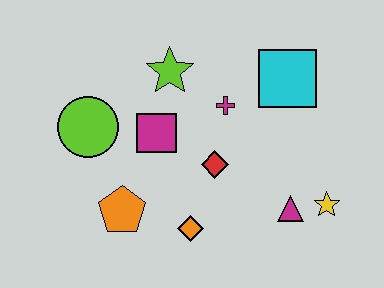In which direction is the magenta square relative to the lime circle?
The magenta square is to the right of the lime circle.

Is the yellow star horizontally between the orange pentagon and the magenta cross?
No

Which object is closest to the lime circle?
The magenta square is closest to the lime circle.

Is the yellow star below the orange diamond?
No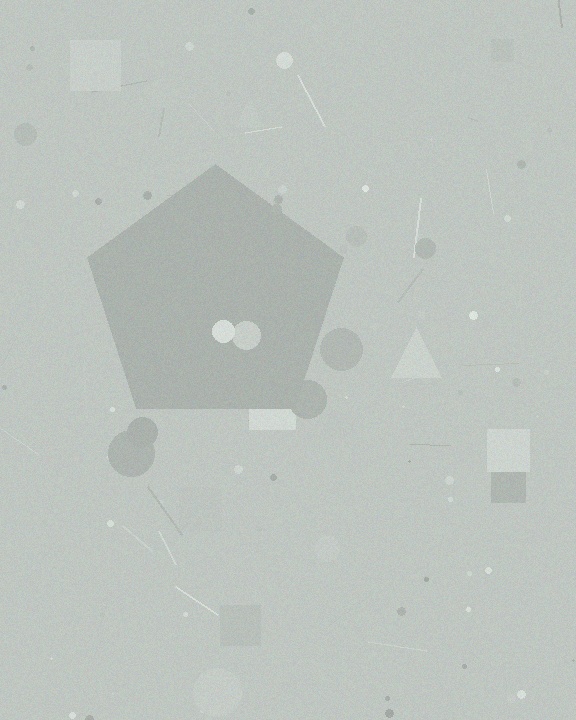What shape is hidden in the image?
A pentagon is hidden in the image.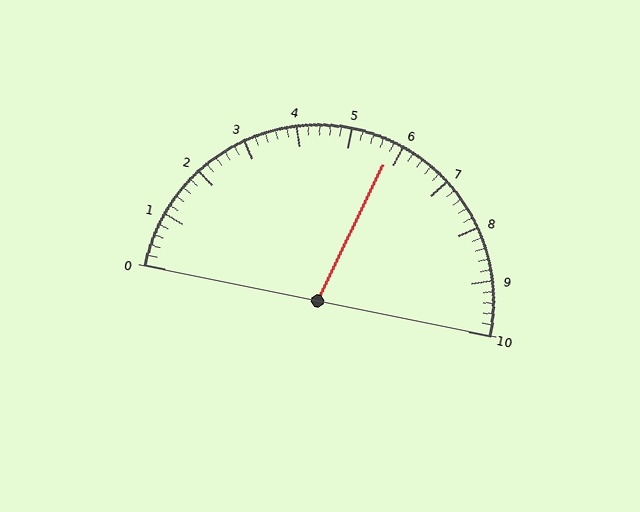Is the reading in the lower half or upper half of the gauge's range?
The reading is in the upper half of the range (0 to 10).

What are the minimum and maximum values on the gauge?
The gauge ranges from 0 to 10.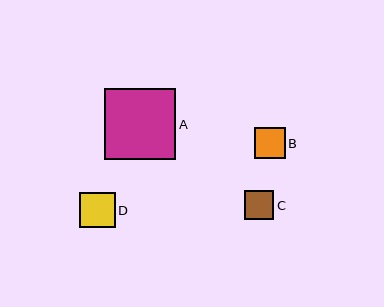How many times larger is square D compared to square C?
Square D is approximately 1.2 times the size of square C.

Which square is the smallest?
Square C is the smallest with a size of approximately 29 pixels.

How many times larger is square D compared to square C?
Square D is approximately 1.2 times the size of square C.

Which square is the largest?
Square A is the largest with a size of approximately 71 pixels.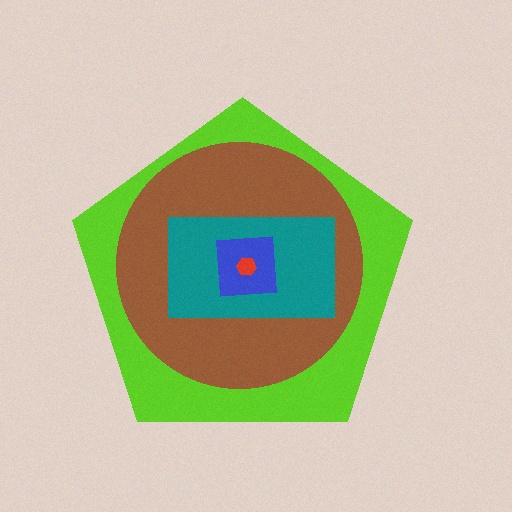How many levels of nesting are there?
5.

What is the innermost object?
The red hexagon.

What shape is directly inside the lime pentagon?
The brown circle.